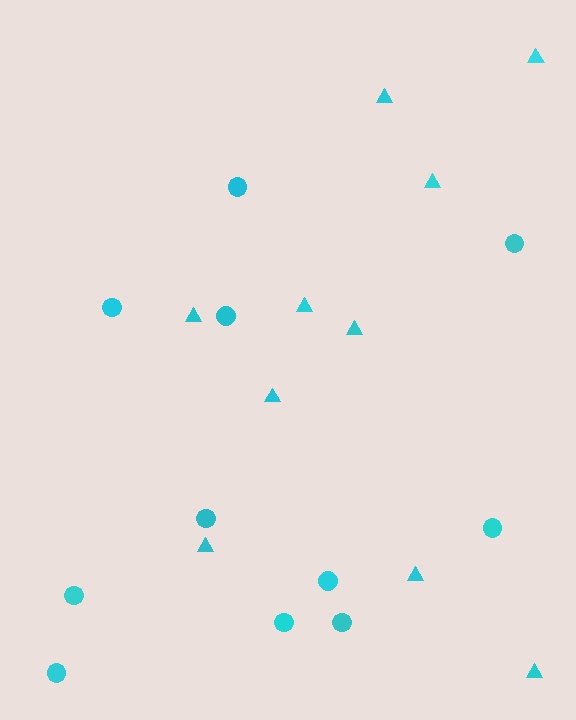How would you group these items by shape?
There are 2 groups: one group of circles (11) and one group of triangles (10).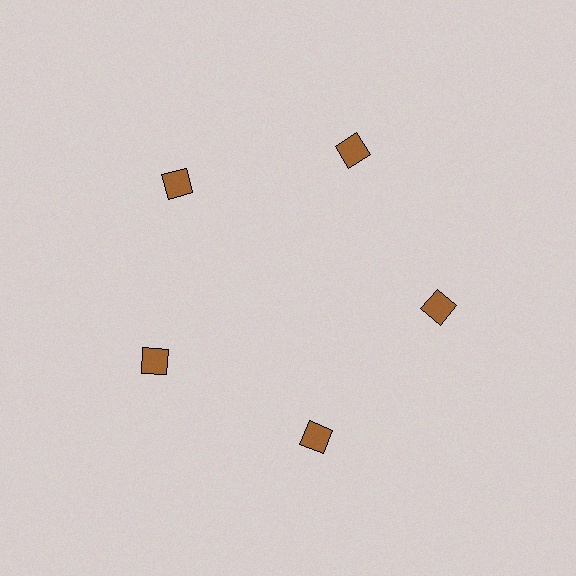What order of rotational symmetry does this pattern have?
This pattern has 5-fold rotational symmetry.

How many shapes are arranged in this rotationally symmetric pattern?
There are 5 shapes, arranged in 5 groups of 1.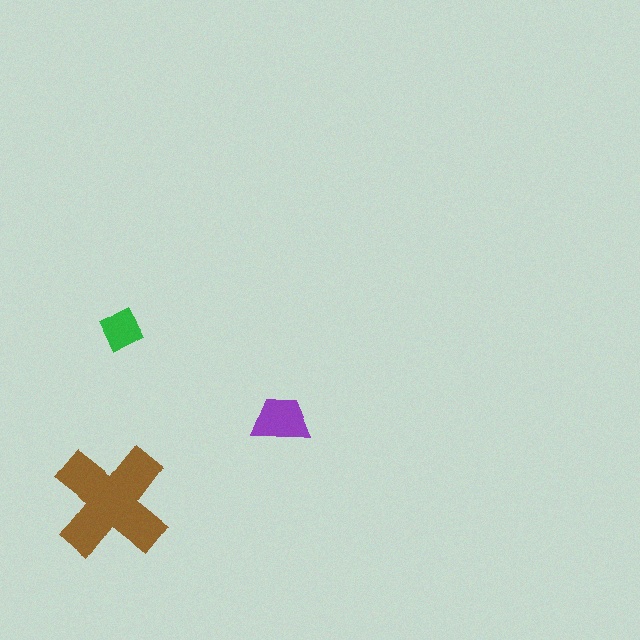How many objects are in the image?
There are 3 objects in the image.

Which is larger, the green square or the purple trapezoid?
The purple trapezoid.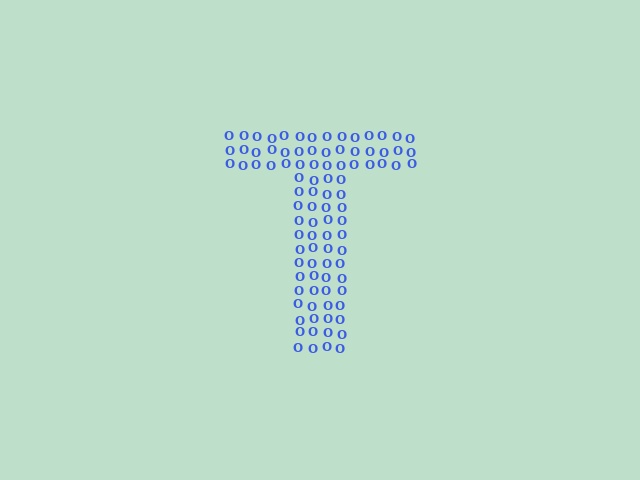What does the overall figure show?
The overall figure shows the letter T.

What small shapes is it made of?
It is made of small letter O's.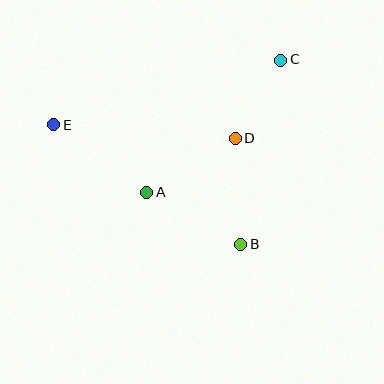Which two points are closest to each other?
Points C and D are closest to each other.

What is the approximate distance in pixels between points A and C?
The distance between A and C is approximately 189 pixels.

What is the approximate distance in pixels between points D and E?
The distance between D and E is approximately 182 pixels.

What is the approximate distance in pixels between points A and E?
The distance between A and E is approximately 116 pixels.